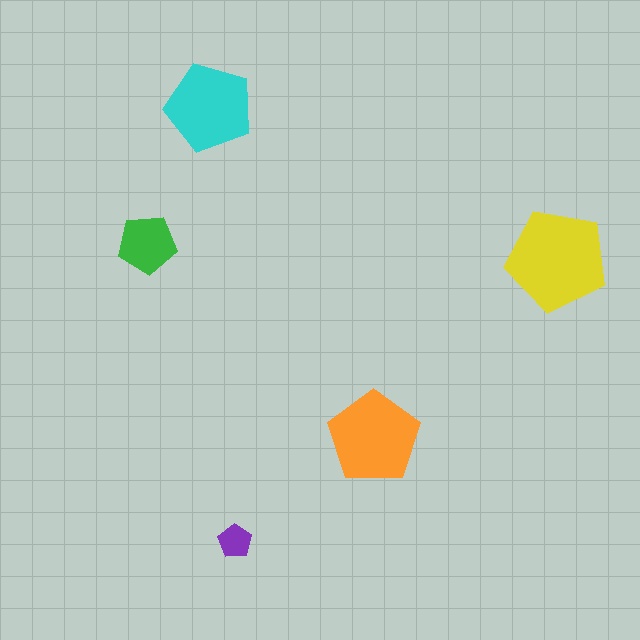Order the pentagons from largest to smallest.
the yellow one, the orange one, the cyan one, the green one, the purple one.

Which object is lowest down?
The purple pentagon is bottommost.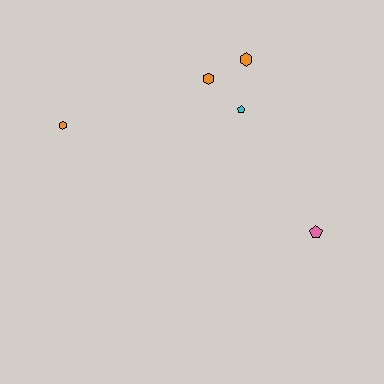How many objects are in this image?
There are 5 objects.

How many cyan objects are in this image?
There is 1 cyan object.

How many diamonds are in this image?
There are no diamonds.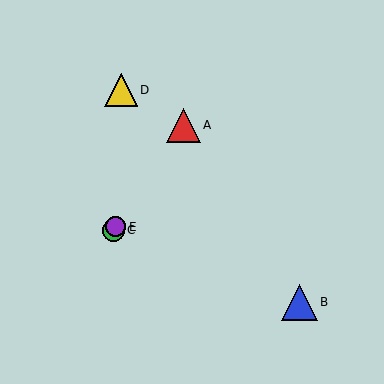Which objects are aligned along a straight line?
Objects A, C, E are aligned along a straight line.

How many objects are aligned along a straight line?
3 objects (A, C, E) are aligned along a straight line.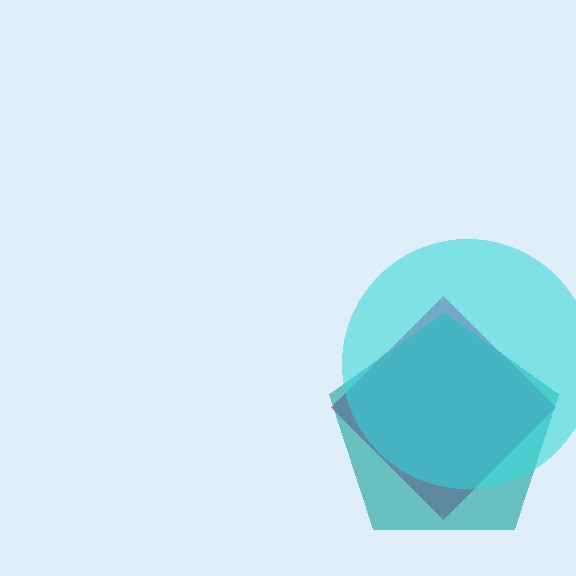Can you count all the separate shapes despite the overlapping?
Yes, there are 3 separate shapes.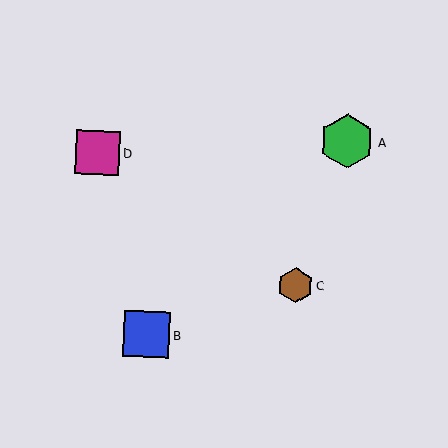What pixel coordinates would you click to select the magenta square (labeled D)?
Click at (98, 152) to select the magenta square D.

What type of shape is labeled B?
Shape B is a blue square.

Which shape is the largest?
The green hexagon (labeled A) is the largest.